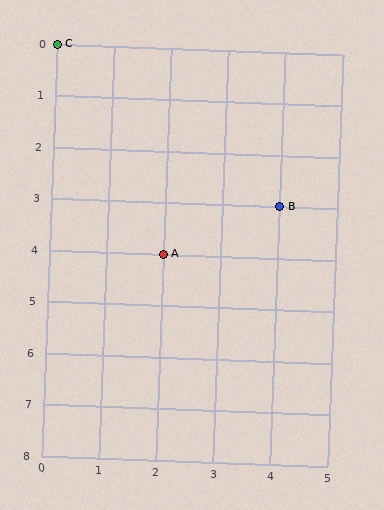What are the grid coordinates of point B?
Point B is at grid coordinates (4, 3).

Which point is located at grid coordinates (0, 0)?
Point C is at (0, 0).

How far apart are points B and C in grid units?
Points B and C are 4 columns and 3 rows apart (about 5.0 grid units diagonally).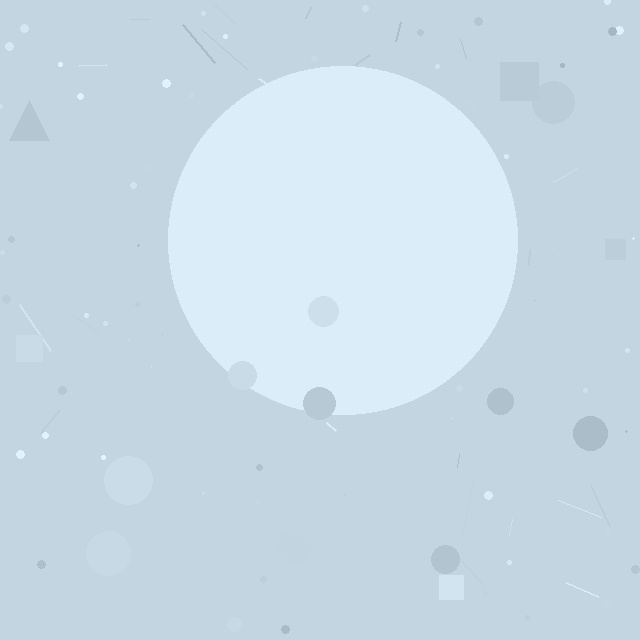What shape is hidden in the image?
A circle is hidden in the image.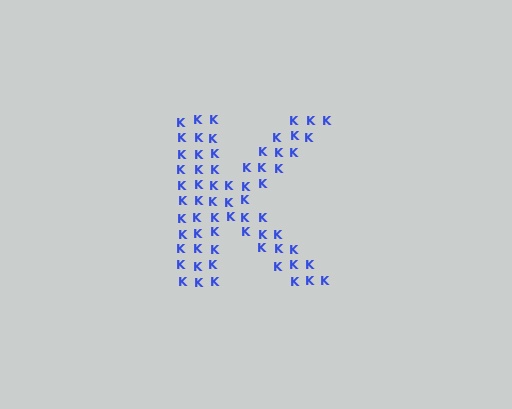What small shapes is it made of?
It is made of small letter K's.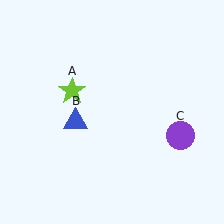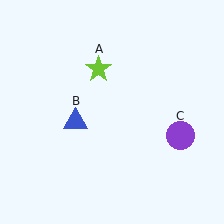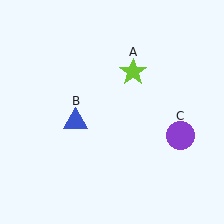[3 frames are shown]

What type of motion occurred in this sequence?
The lime star (object A) rotated clockwise around the center of the scene.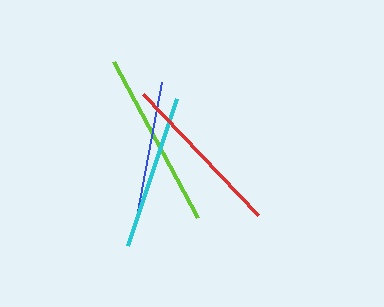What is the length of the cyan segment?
The cyan segment is approximately 155 pixels long.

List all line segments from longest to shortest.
From longest to shortest: lime, red, cyan, blue.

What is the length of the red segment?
The red segment is approximately 167 pixels long.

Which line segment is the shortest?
The blue line is the shortest at approximately 148 pixels.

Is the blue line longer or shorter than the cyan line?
The cyan line is longer than the blue line.